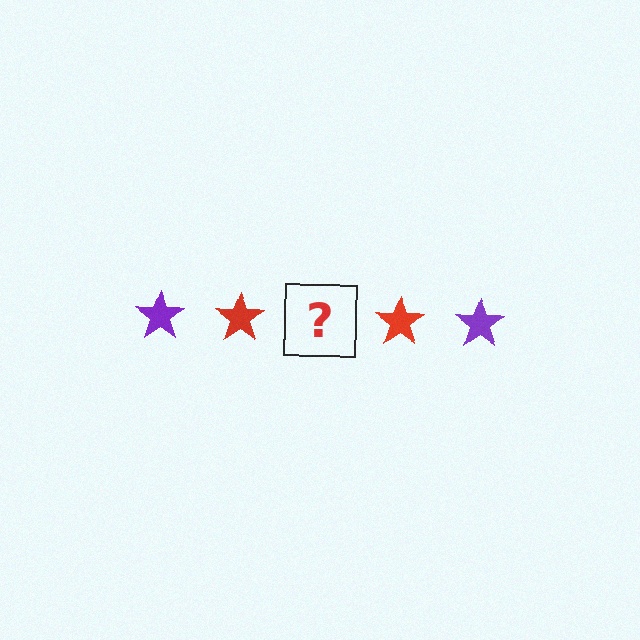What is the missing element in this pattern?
The missing element is a purple star.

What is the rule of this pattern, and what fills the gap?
The rule is that the pattern cycles through purple, red stars. The gap should be filled with a purple star.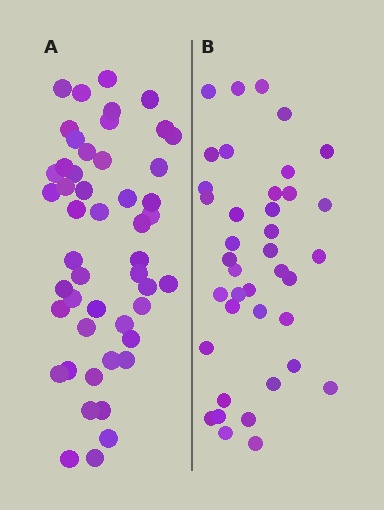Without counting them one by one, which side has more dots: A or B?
Region A (the left region) has more dots.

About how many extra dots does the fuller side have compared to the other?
Region A has roughly 10 or so more dots than region B.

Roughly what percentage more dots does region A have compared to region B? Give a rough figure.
About 25% more.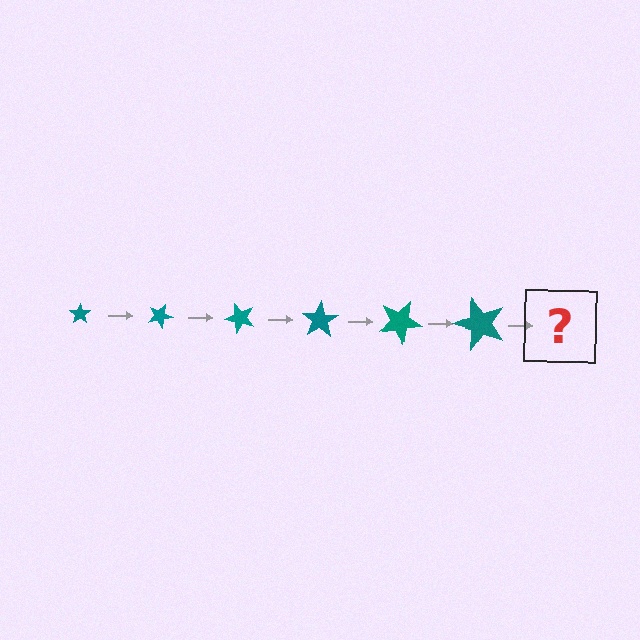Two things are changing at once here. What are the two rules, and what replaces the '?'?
The two rules are that the star grows larger each step and it rotates 25 degrees each step. The '?' should be a star, larger than the previous one and rotated 150 degrees from the start.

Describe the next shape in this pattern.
It should be a star, larger than the previous one and rotated 150 degrees from the start.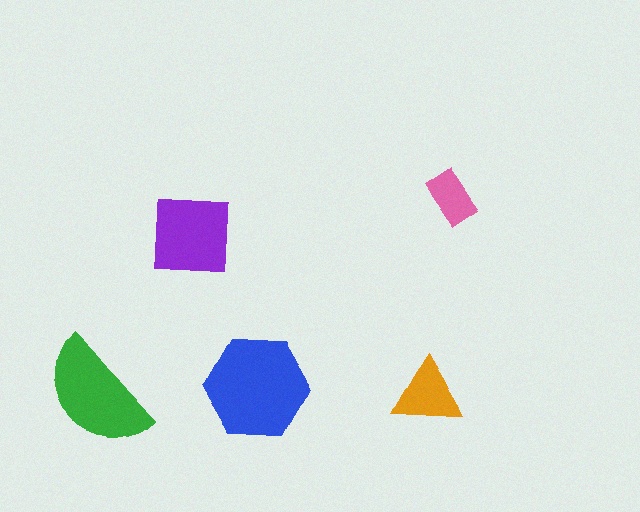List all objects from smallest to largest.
The pink rectangle, the orange triangle, the purple square, the green semicircle, the blue hexagon.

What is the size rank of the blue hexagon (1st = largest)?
1st.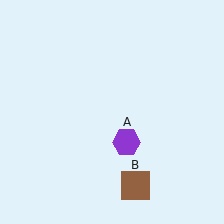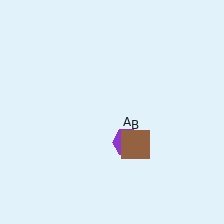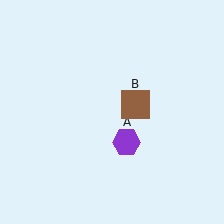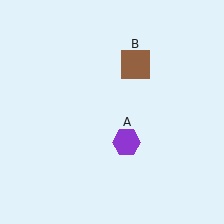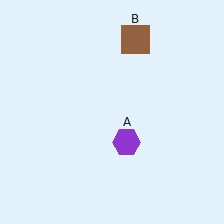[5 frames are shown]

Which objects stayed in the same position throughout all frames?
Purple hexagon (object A) remained stationary.